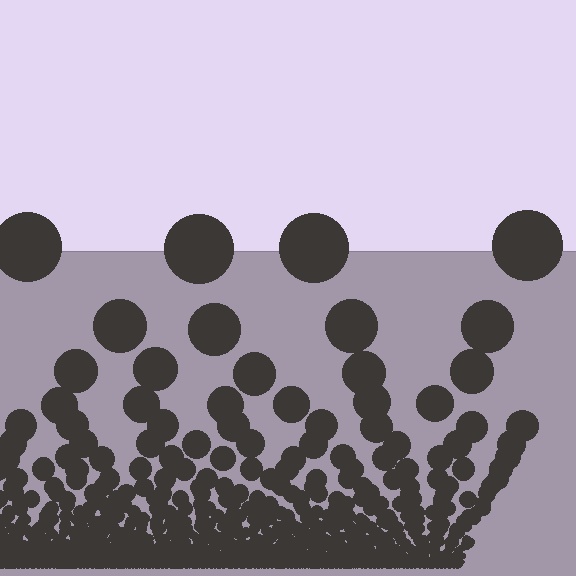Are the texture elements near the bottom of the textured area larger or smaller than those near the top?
Smaller. The gradient is inverted — elements near the bottom are smaller and denser.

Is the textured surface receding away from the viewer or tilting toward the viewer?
The surface appears to tilt toward the viewer. Texture elements get larger and sparser toward the top.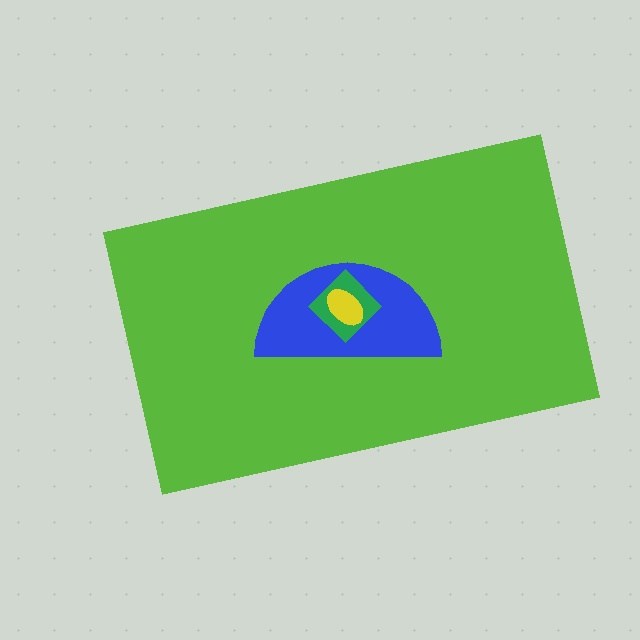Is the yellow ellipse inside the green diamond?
Yes.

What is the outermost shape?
The lime rectangle.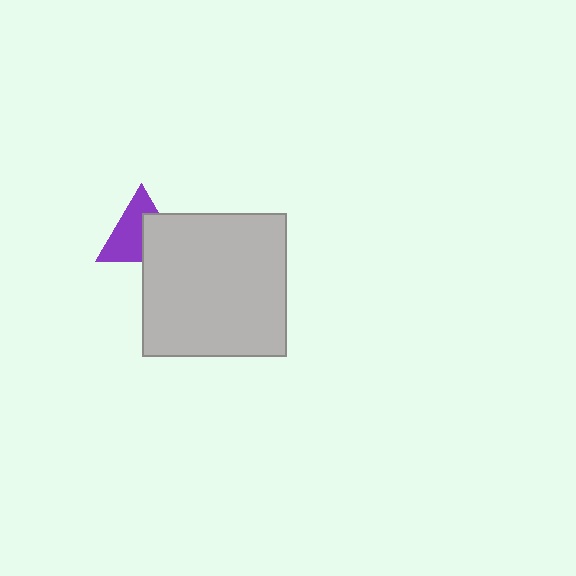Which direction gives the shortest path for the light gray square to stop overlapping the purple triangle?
Moving toward the lower-right gives the shortest separation.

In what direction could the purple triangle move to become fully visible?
The purple triangle could move toward the upper-left. That would shift it out from behind the light gray square entirely.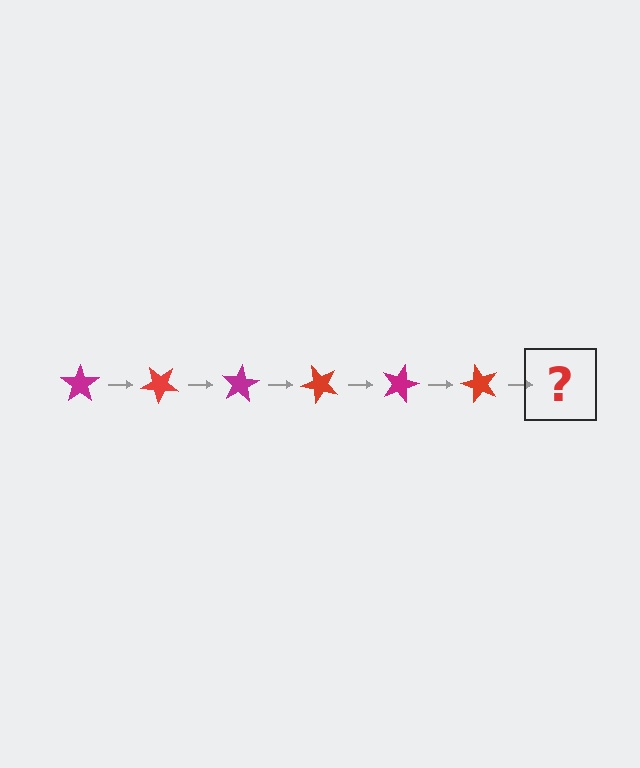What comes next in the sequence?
The next element should be a magenta star, rotated 240 degrees from the start.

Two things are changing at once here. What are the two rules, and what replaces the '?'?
The two rules are that it rotates 40 degrees each step and the color cycles through magenta and red. The '?' should be a magenta star, rotated 240 degrees from the start.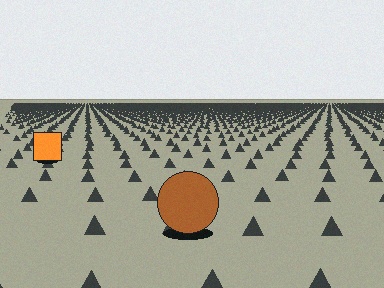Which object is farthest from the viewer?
The orange square is farthest from the viewer. It appears smaller and the ground texture around it is denser.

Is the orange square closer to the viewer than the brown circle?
No. The brown circle is closer — you can tell from the texture gradient: the ground texture is coarser near it.